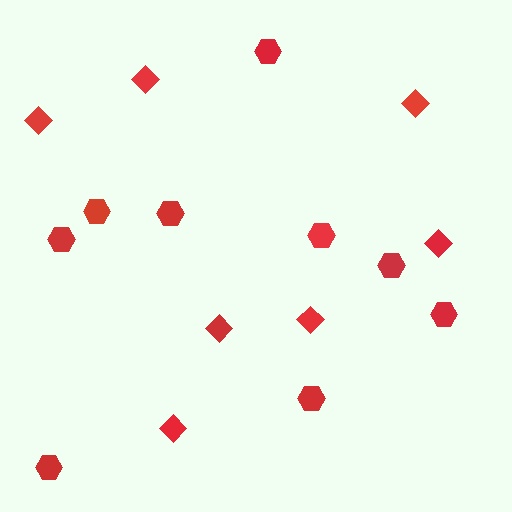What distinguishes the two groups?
There are 2 groups: one group of diamonds (7) and one group of hexagons (9).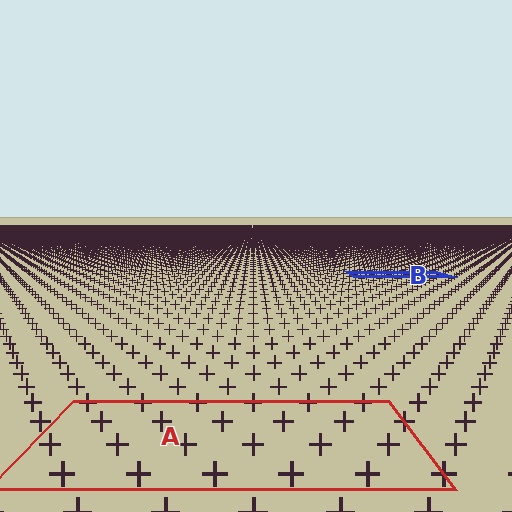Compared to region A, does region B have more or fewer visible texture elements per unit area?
Region B has more texture elements per unit area — they are packed more densely because it is farther away.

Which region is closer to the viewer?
Region A is closer. The texture elements there are larger and more spread out.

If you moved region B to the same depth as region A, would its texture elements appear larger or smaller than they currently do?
They would appear larger. At a closer depth, the same texture elements are projected at a bigger on-screen size.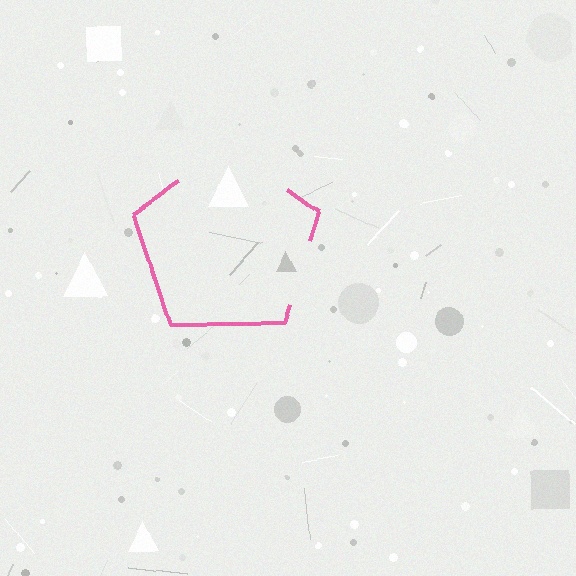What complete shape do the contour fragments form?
The contour fragments form a pentagon.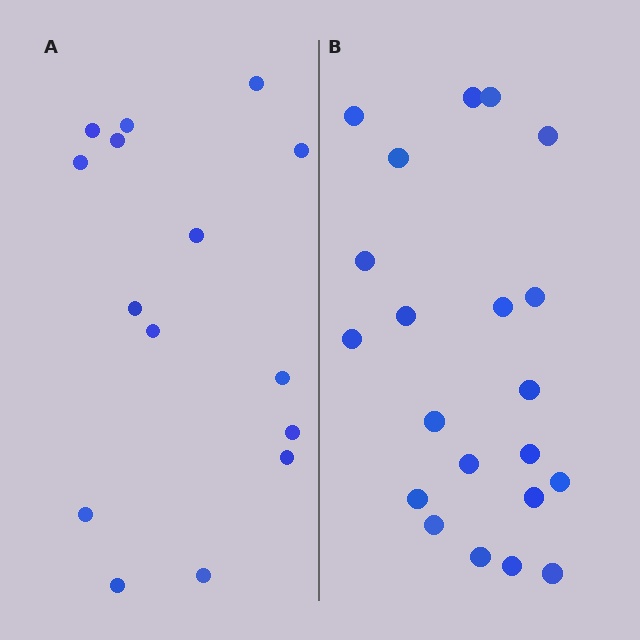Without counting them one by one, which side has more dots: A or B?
Region B (the right region) has more dots.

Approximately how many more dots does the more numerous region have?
Region B has about 6 more dots than region A.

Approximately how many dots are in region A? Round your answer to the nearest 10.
About 20 dots. (The exact count is 15, which rounds to 20.)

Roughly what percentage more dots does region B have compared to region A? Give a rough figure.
About 40% more.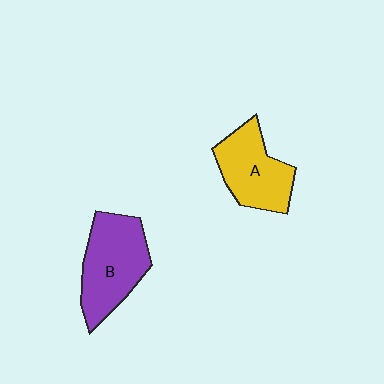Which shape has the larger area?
Shape B (purple).